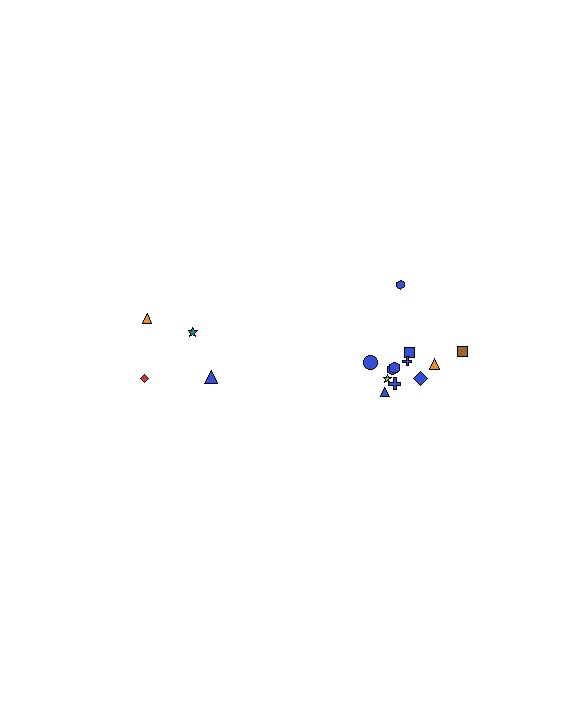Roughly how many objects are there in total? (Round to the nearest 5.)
Roughly 15 objects in total.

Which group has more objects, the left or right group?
The right group.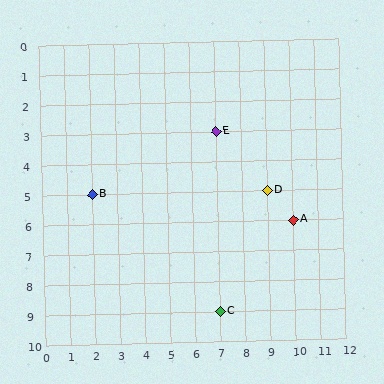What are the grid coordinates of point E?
Point E is at grid coordinates (7, 3).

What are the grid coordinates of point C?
Point C is at grid coordinates (7, 9).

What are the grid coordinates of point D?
Point D is at grid coordinates (9, 5).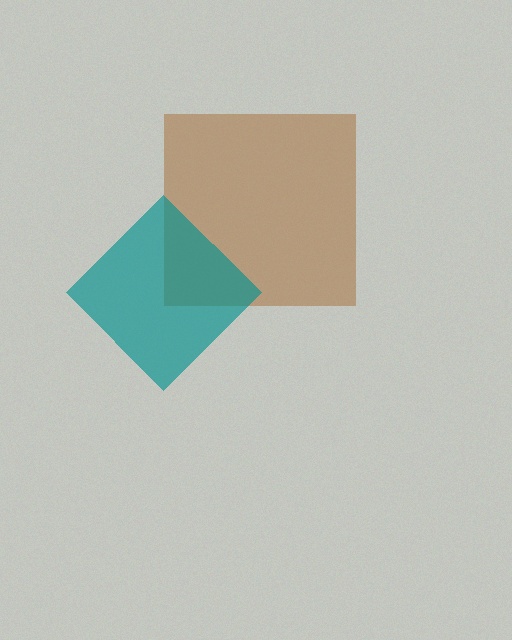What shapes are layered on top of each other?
The layered shapes are: a brown square, a teal diamond.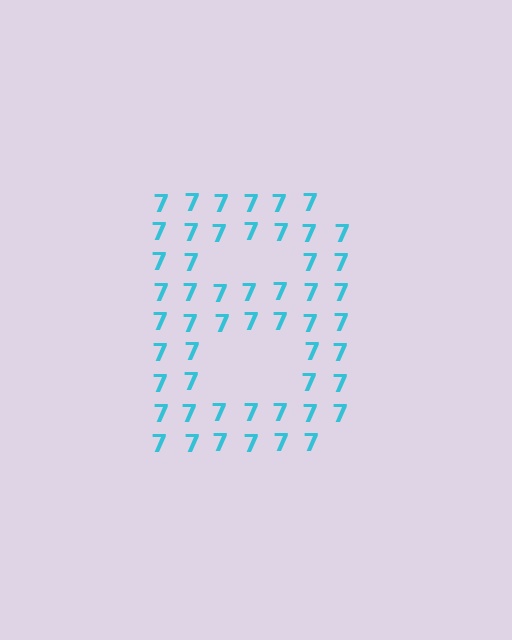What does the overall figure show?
The overall figure shows the letter B.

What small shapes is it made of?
It is made of small digit 7's.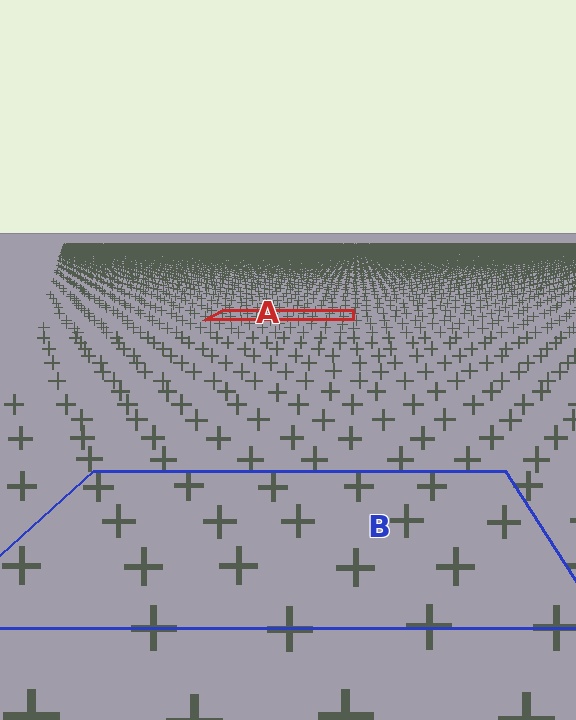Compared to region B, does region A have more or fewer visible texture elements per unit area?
Region A has more texture elements per unit area — they are packed more densely because it is farther away.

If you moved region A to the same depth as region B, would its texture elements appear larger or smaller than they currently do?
They would appear larger. At a closer depth, the same texture elements are projected at a bigger on-screen size.